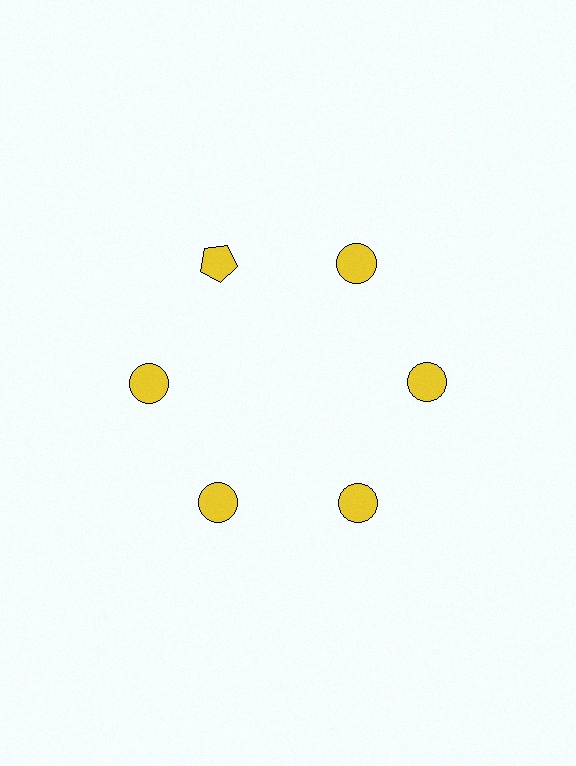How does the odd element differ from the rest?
It has a different shape: pentagon instead of circle.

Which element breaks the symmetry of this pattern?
The yellow pentagon at roughly the 11 o'clock position breaks the symmetry. All other shapes are yellow circles.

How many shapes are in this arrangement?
There are 6 shapes arranged in a ring pattern.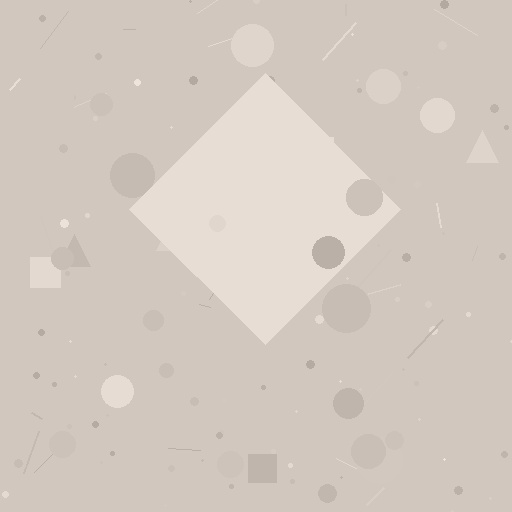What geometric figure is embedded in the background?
A diamond is embedded in the background.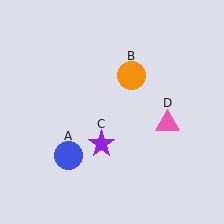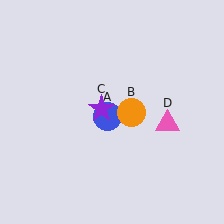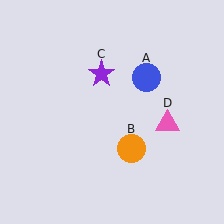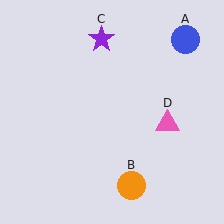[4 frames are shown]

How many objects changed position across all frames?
3 objects changed position: blue circle (object A), orange circle (object B), purple star (object C).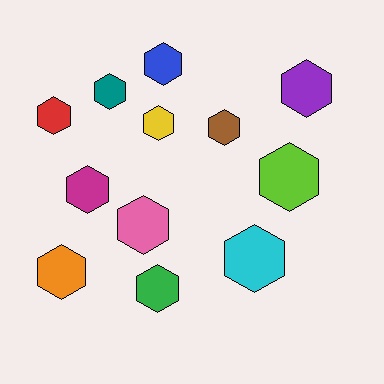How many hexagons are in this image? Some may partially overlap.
There are 12 hexagons.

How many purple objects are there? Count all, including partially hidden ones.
There is 1 purple object.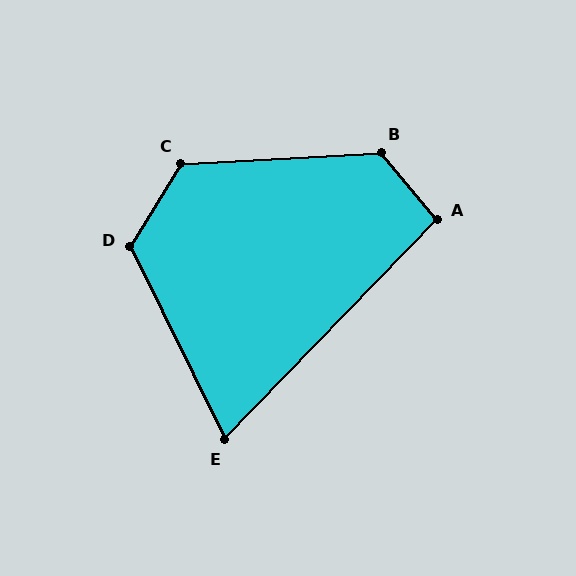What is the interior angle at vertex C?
Approximately 125 degrees (obtuse).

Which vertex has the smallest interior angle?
E, at approximately 70 degrees.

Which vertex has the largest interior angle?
B, at approximately 127 degrees.